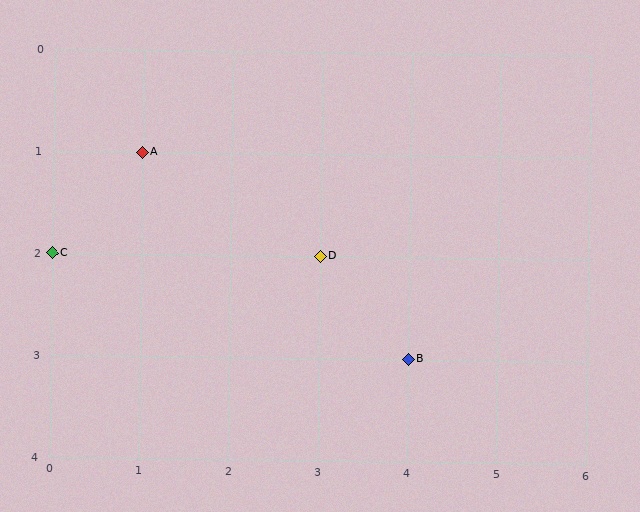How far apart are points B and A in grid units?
Points B and A are 3 columns and 2 rows apart (about 3.6 grid units diagonally).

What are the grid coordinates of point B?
Point B is at grid coordinates (4, 3).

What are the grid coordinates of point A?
Point A is at grid coordinates (1, 1).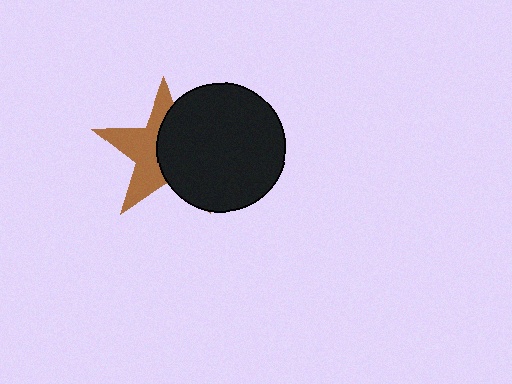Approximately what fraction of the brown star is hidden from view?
Roughly 52% of the brown star is hidden behind the black circle.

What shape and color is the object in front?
The object in front is a black circle.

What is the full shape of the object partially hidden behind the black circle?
The partially hidden object is a brown star.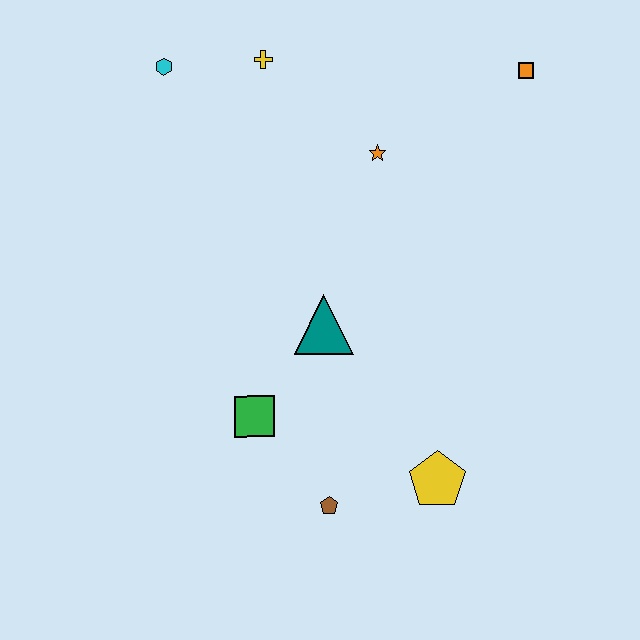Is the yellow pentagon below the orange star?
Yes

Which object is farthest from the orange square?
The brown pentagon is farthest from the orange square.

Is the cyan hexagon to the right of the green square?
No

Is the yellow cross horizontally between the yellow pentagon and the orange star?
No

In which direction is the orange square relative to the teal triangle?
The orange square is above the teal triangle.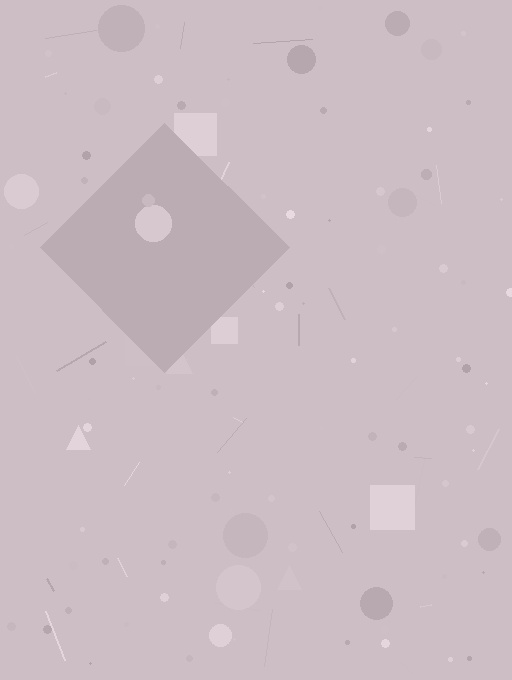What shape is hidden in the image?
A diamond is hidden in the image.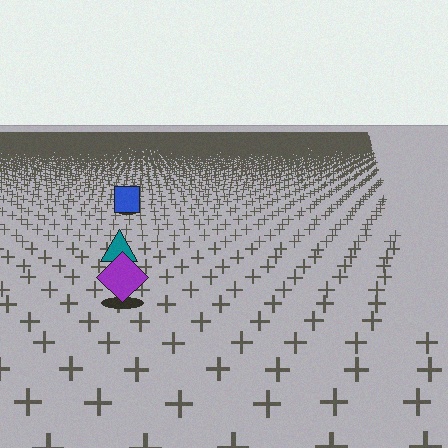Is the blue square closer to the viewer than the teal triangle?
No. The teal triangle is closer — you can tell from the texture gradient: the ground texture is coarser near it.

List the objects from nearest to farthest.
From nearest to farthest: the purple diamond, the teal triangle, the blue square.